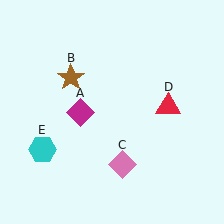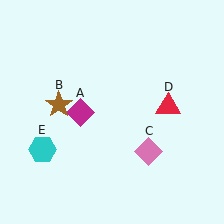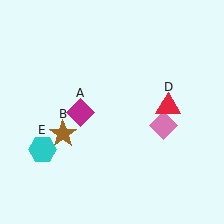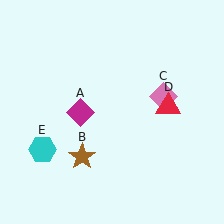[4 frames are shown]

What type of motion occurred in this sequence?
The brown star (object B), pink diamond (object C) rotated counterclockwise around the center of the scene.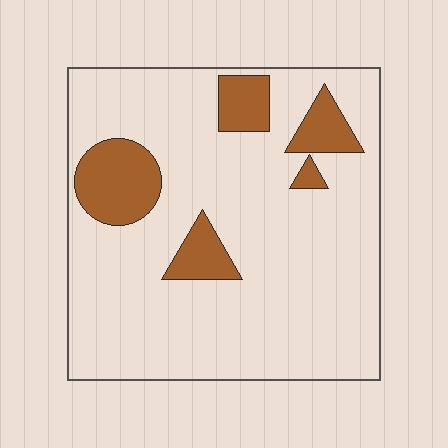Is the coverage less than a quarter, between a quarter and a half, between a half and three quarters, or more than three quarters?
Less than a quarter.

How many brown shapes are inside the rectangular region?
5.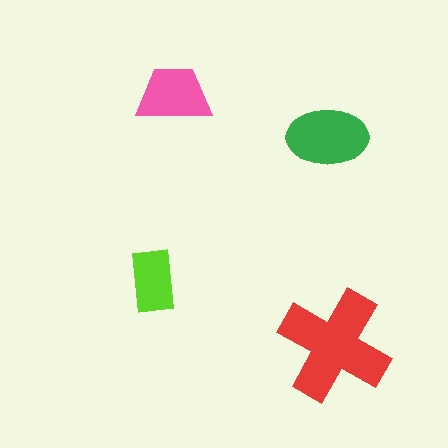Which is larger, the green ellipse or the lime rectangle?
The green ellipse.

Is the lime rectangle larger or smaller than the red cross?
Smaller.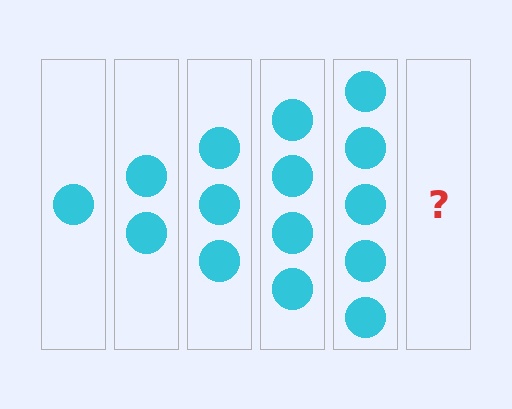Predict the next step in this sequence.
The next step is 6 circles.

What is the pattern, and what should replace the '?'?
The pattern is that each step adds one more circle. The '?' should be 6 circles.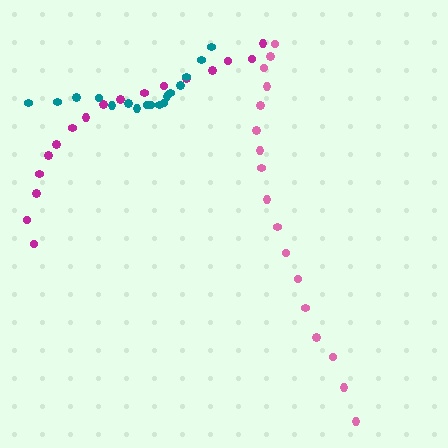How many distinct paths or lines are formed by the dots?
There are 3 distinct paths.